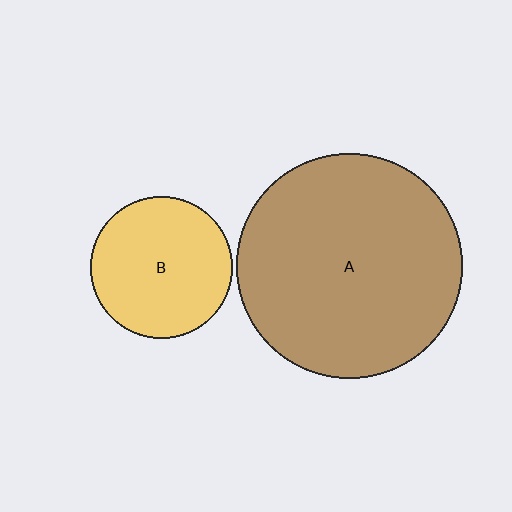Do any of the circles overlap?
No, none of the circles overlap.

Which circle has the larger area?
Circle A (brown).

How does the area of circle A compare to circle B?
Approximately 2.5 times.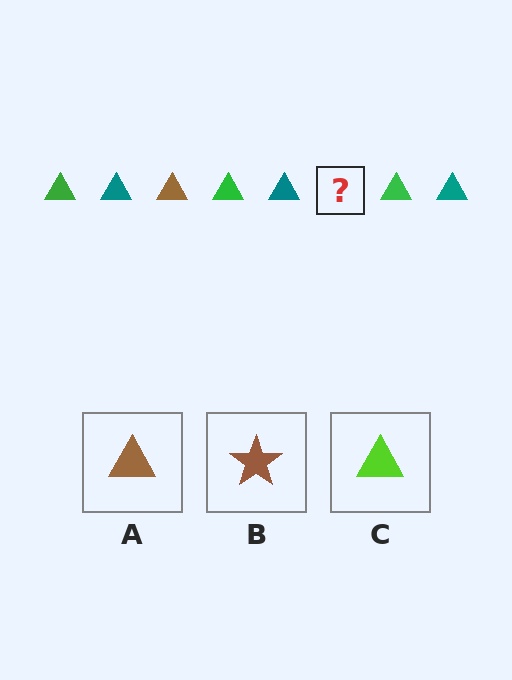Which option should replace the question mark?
Option A.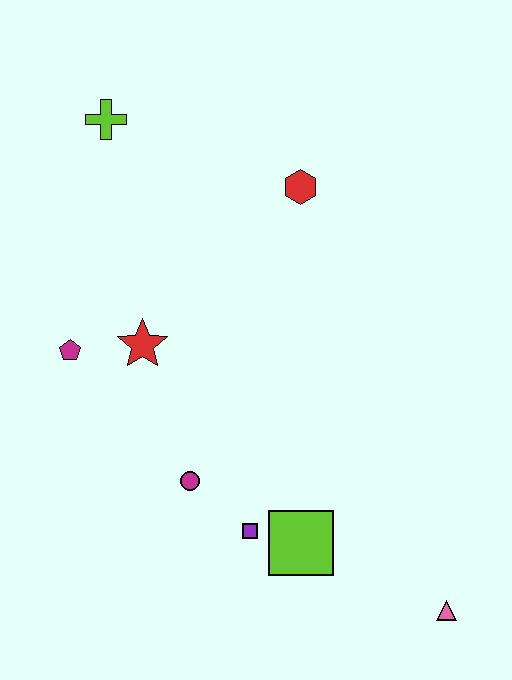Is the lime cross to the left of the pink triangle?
Yes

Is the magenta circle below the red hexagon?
Yes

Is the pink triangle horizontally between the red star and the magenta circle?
No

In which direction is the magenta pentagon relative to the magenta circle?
The magenta pentagon is above the magenta circle.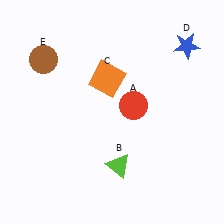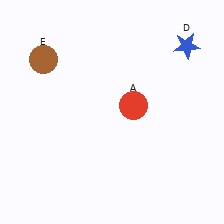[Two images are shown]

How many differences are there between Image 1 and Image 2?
There are 2 differences between the two images.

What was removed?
The lime triangle (B), the orange square (C) were removed in Image 2.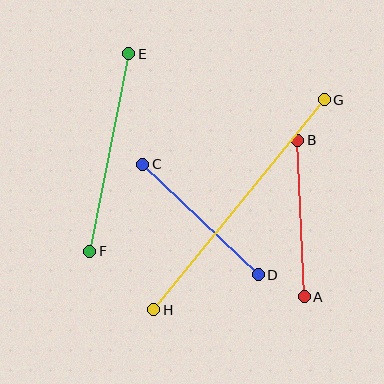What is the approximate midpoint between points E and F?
The midpoint is at approximately (109, 152) pixels.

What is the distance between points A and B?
The distance is approximately 156 pixels.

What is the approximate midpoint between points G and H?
The midpoint is at approximately (239, 205) pixels.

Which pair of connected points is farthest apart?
Points G and H are farthest apart.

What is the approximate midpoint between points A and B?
The midpoint is at approximately (301, 218) pixels.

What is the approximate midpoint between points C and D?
The midpoint is at approximately (201, 219) pixels.